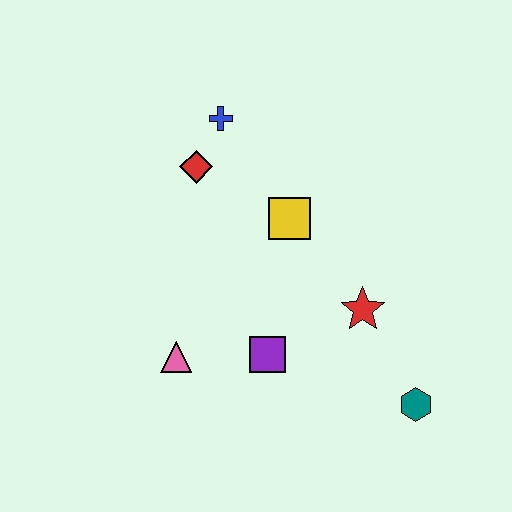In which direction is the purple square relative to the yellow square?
The purple square is below the yellow square.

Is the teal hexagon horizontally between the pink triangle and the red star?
No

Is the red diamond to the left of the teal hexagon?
Yes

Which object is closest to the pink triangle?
The purple square is closest to the pink triangle.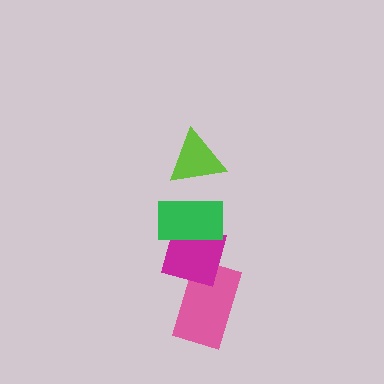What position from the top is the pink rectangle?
The pink rectangle is 4th from the top.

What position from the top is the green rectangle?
The green rectangle is 2nd from the top.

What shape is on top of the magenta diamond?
The green rectangle is on top of the magenta diamond.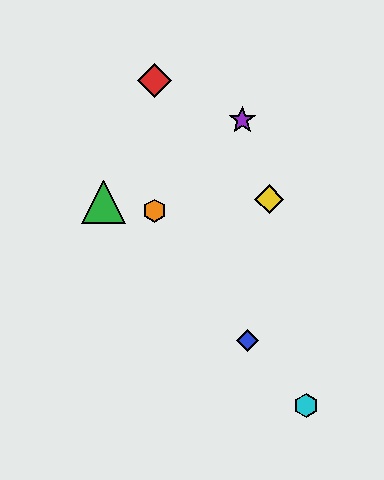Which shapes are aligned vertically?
The red diamond, the orange hexagon are aligned vertically.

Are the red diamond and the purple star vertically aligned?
No, the red diamond is at x≈155 and the purple star is at x≈242.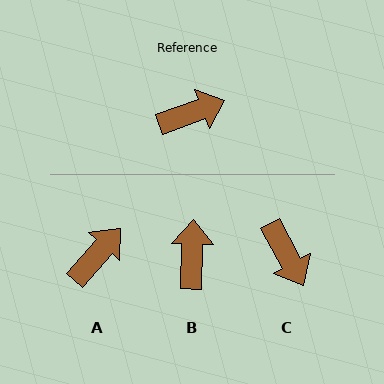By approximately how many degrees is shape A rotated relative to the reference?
Approximately 29 degrees counter-clockwise.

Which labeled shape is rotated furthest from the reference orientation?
C, about 82 degrees away.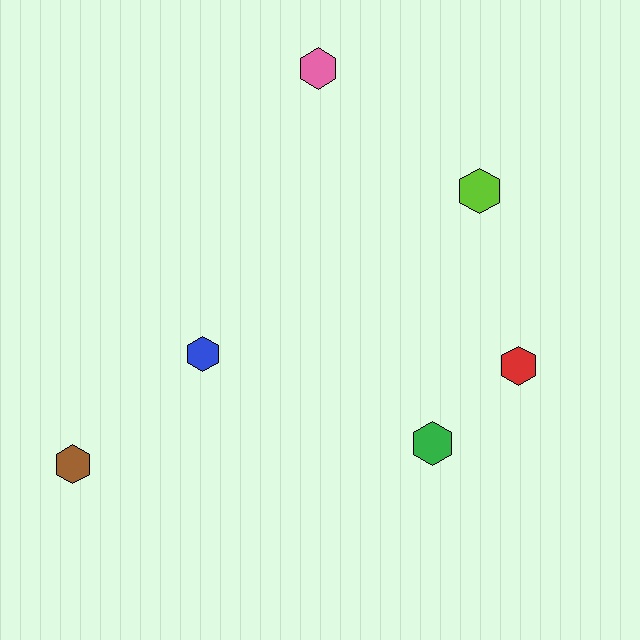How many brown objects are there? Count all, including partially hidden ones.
There is 1 brown object.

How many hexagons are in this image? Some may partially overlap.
There are 6 hexagons.